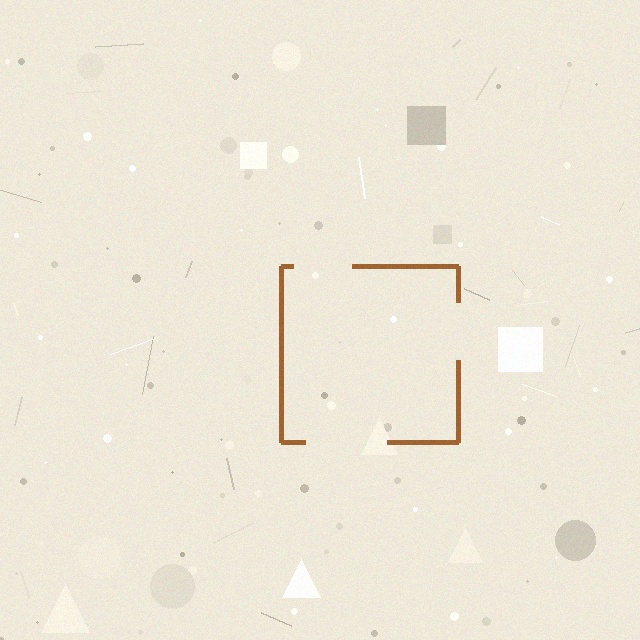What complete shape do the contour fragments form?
The contour fragments form a square.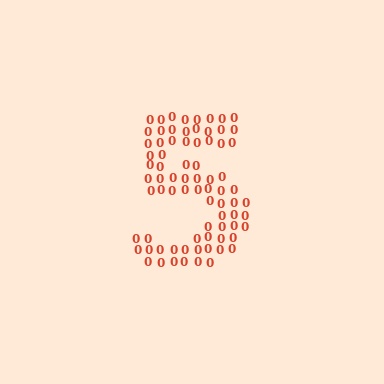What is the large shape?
The large shape is the digit 5.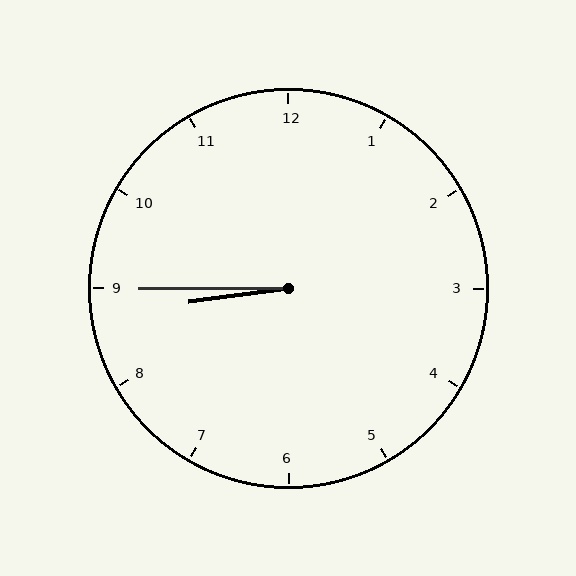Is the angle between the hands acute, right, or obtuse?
It is acute.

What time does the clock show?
8:45.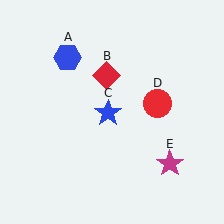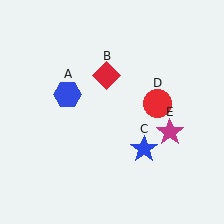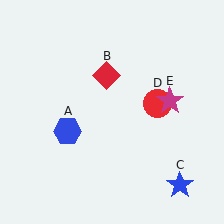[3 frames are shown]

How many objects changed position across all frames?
3 objects changed position: blue hexagon (object A), blue star (object C), magenta star (object E).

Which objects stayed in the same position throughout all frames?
Red diamond (object B) and red circle (object D) remained stationary.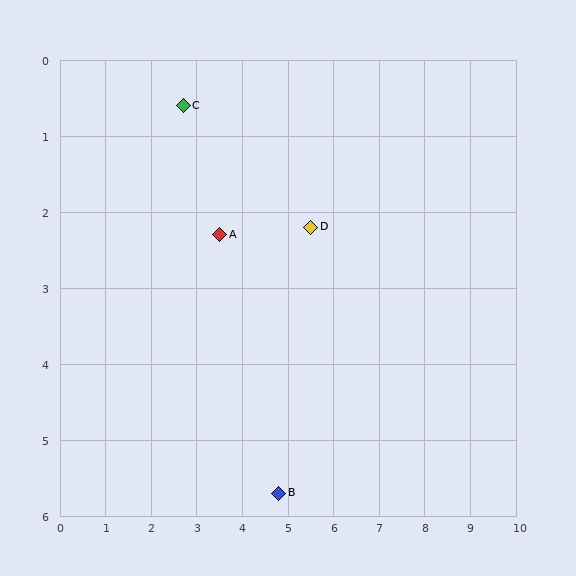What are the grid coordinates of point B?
Point B is at approximately (4.8, 5.7).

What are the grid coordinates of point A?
Point A is at approximately (3.5, 2.3).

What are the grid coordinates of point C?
Point C is at approximately (2.7, 0.6).